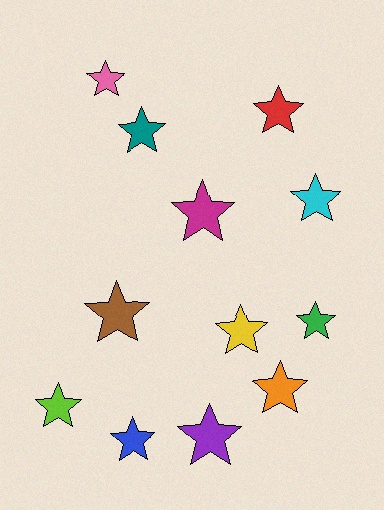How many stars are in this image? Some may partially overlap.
There are 12 stars.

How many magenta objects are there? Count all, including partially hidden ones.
There is 1 magenta object.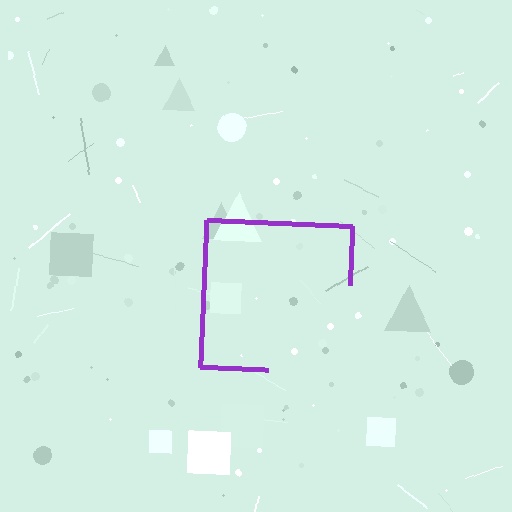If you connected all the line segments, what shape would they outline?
They would outline a square.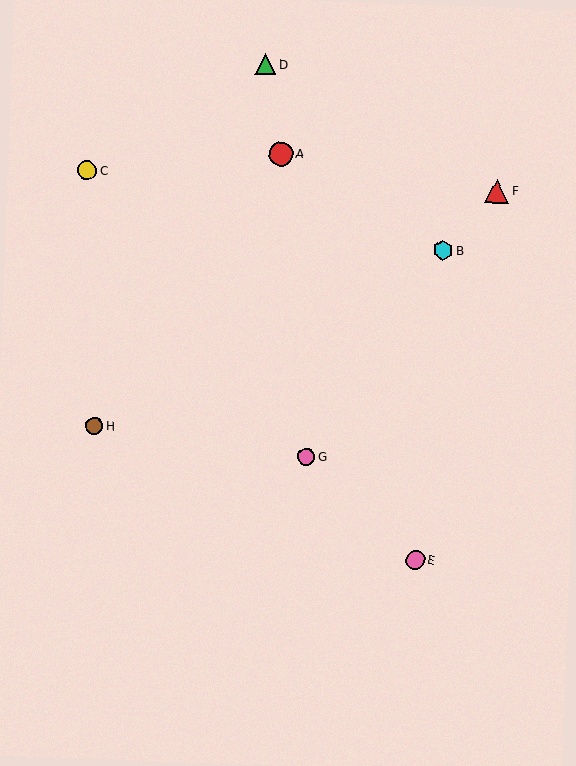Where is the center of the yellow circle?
The center of the yellow circle is at (87, 170).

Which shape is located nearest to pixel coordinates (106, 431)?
The brown circle (labeled H) at (94, 426) is nearest to that location.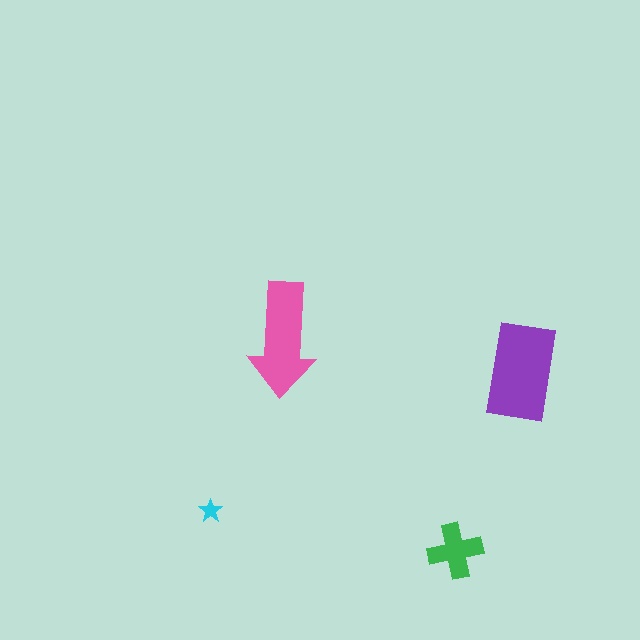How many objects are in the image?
There are 4 objects in the image.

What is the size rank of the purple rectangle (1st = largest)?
1st.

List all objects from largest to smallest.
The purple rectangle, the pink arrow, the green cross, the cyan star.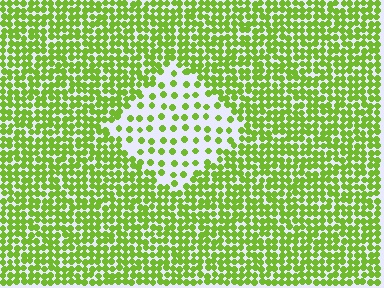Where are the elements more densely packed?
The elements are more densely packed outside the diamond boundary.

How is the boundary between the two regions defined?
The boundary is defined by a change in element density (approximately 2.7x ratio). All elements are the same color, size, and shape.